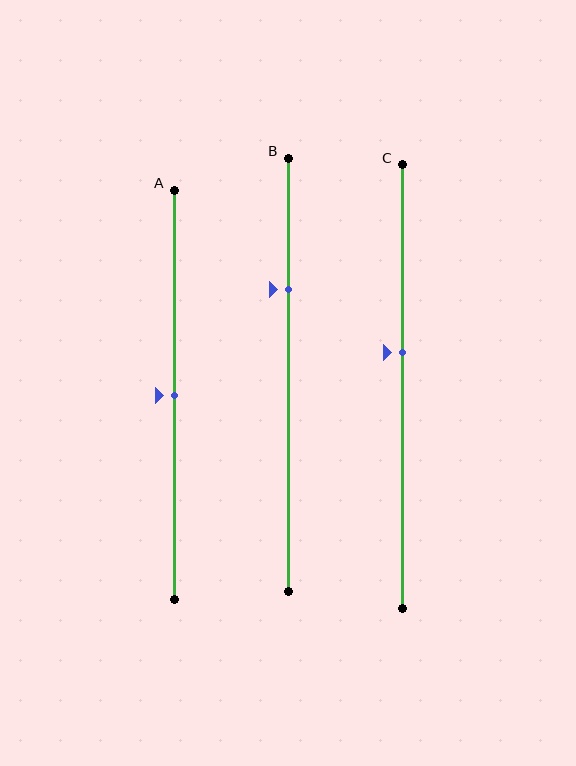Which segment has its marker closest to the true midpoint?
Segment A has its marker closest to the true midpoint.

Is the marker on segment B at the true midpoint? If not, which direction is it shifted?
No, the marker on segment B is shifted upward by about 20% of the segment length.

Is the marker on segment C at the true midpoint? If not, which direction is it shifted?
No, the marker on segment C is shifted upward by about 8% of the segment length.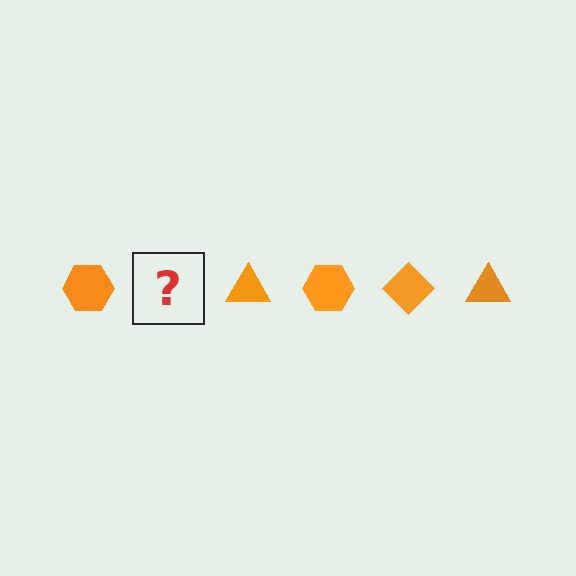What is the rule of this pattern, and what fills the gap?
The rule is that the pattern cycles through hexagon, diamond, triangle shapes in orange. The gap should be filled with an orange diamond.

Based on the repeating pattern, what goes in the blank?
The blank should be an orange diamond.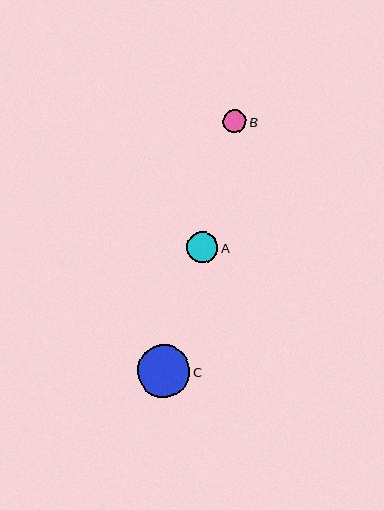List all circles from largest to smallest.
From largest to smallest: C, A, B.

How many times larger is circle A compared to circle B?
Circle A is approximately 1.4 times the size of circle B.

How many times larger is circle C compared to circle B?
Circle C is approximately 2.3 times the size of circle B.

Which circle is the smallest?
Circle B is the smallest with a size of approximately 23 pixels.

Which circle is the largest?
Circle C is the largest with a size of approximately 53 pixels.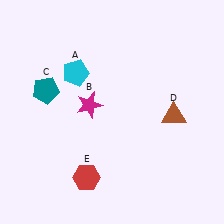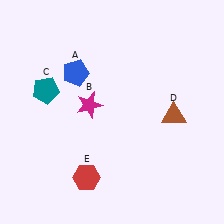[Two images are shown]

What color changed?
The pentagon (A) changed from cyan in Image 1 to blue in Image 2.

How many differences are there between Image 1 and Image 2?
There is 1 difference between the two images.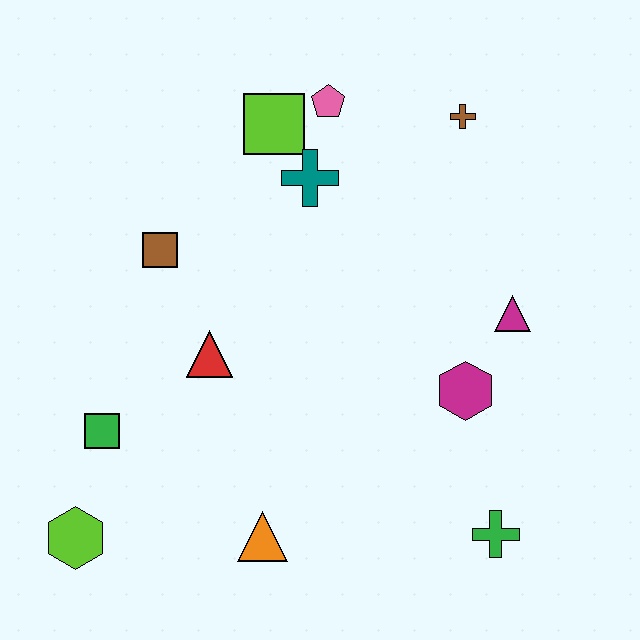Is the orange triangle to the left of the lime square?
Yes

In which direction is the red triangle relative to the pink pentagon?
The red triangle is below the pink pentagon.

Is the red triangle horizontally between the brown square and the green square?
No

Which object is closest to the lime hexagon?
The green square is closest to the lime hexagon.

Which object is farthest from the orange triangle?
The brown cross is farthest from the orange triangle.